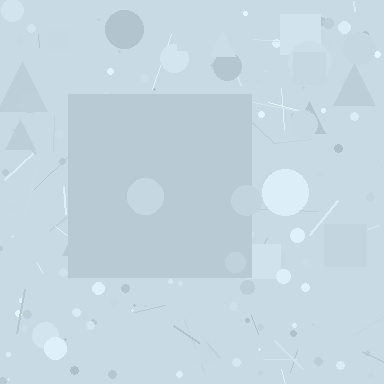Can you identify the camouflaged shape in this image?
The camouflaged shape is a square.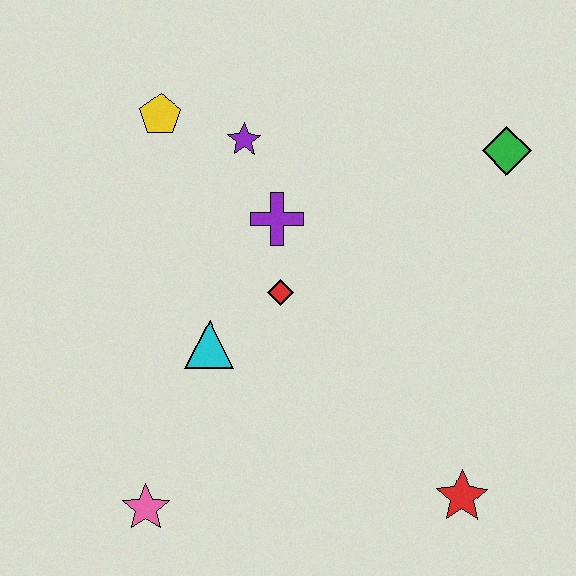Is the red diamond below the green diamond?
Yes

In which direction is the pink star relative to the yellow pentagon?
The pink star is below the yellow pentagon.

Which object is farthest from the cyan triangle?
The green diamond is farthest from the cyan triangle.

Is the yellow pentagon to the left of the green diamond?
Yes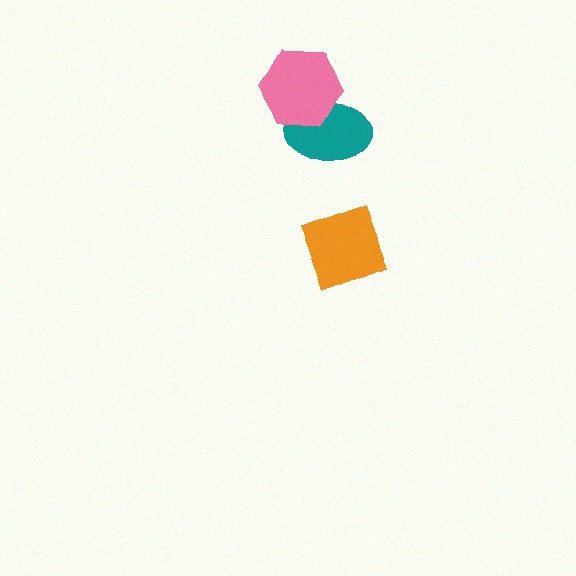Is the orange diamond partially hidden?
No, no other shape covers it.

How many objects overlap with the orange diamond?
0 objects overlap with the orange diamond.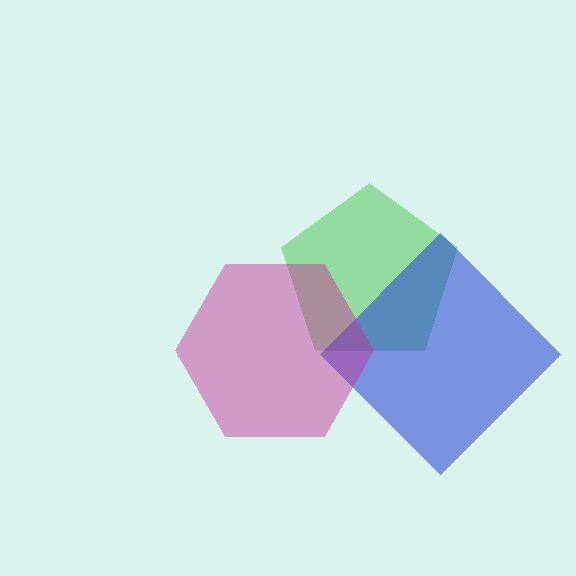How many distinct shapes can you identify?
There are 3 distinct shapes: a green pentagon, a blue diamond, a magenta hexagon.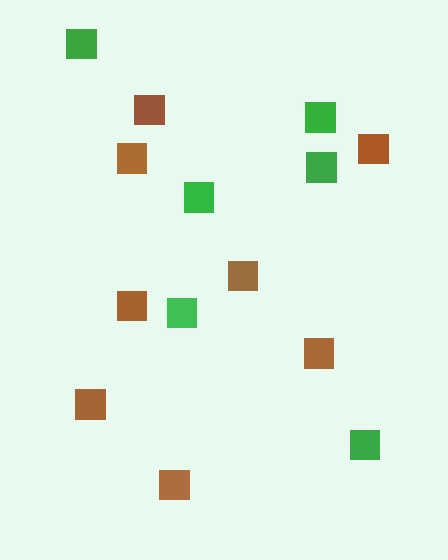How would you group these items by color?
There are 2 groups: one group of brown squares (8) and one group of green squares (6).